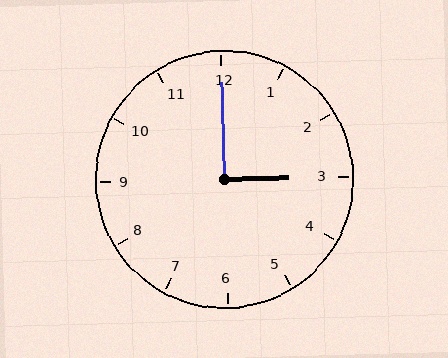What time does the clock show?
3:00.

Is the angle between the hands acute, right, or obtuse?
It is right.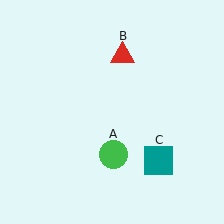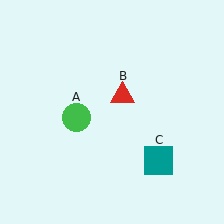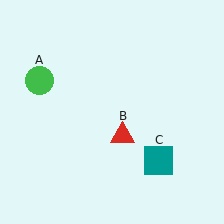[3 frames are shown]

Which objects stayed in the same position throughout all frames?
Teal square (object C) remained stationary.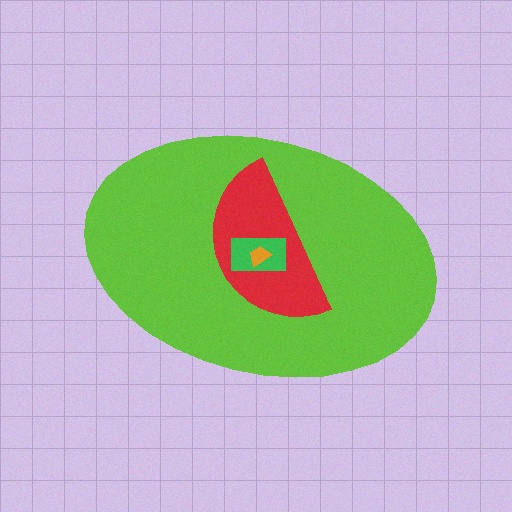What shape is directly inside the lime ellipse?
The red semicircle.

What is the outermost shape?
The lime ellipse.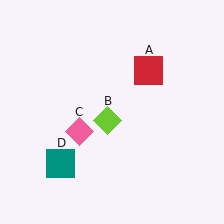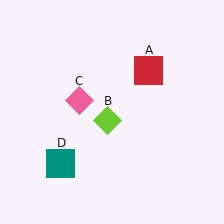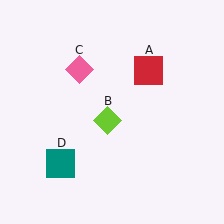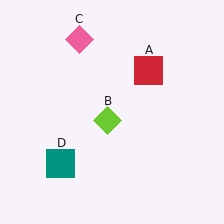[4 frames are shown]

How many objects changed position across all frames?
1 object changed position: pink diamond (object C).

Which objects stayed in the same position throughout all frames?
Red square (object A) and lime diamond (object B) and teal square (object D) remained stationary.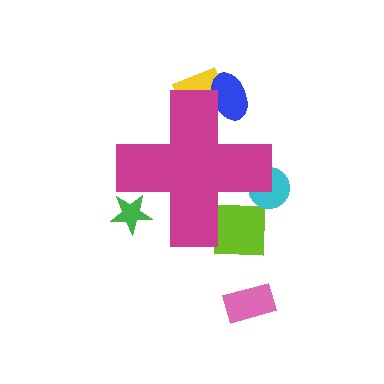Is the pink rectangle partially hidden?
No, the pink rectangle is fully visible.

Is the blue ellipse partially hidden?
Yes, the blue ellipse is partially hidden behind the magenta cross.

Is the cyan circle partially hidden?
Yes, the cyan circle is partially hidden behind the magenta cross.